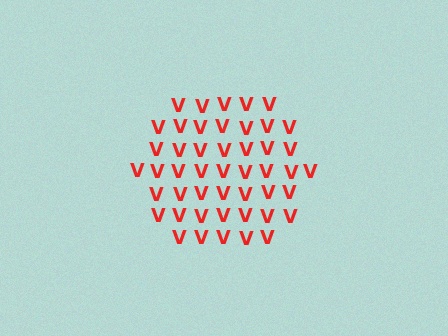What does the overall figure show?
The overall figure shows a hexagon.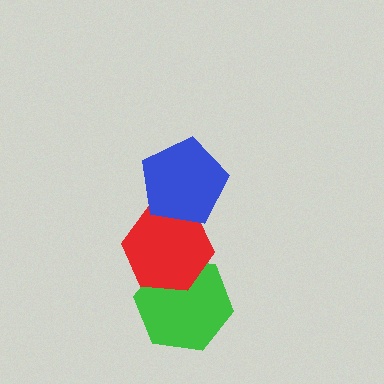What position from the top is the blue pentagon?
The blue pentagon is 1st from the top.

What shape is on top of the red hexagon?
The blue pentagon is on top of the red hexagon.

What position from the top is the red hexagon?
The red hexagon is 2nd from the top.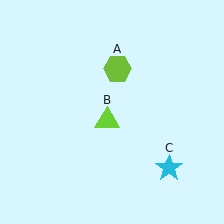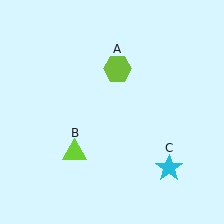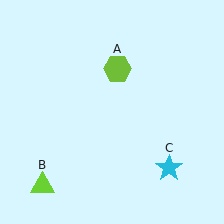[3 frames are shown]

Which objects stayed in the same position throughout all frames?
Lime hexagon (object A) and cyan star (object C) remained stationary.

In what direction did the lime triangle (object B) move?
The lime triangle (object B) moved down and to the left.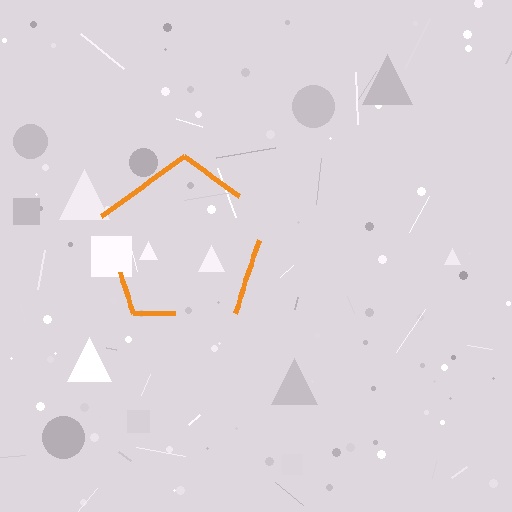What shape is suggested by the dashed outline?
The dashed outline suggests a pentagon.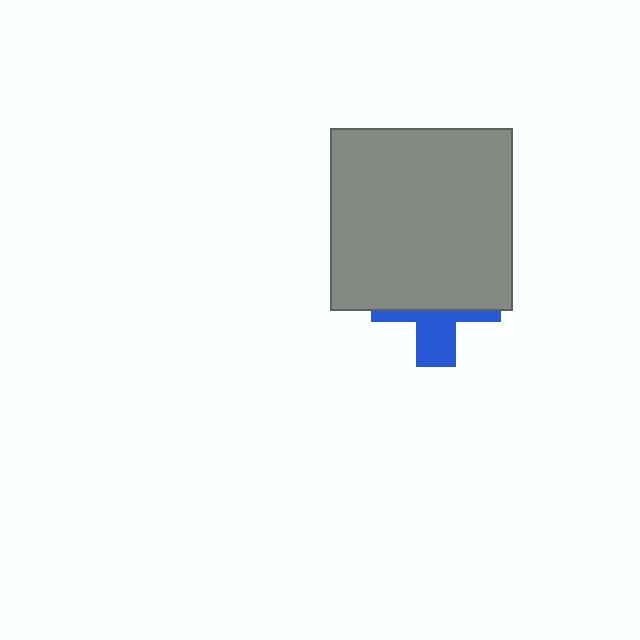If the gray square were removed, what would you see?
You would see the complete blue cross.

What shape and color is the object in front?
The object in front is a gray square.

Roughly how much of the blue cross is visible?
A small part of it is visible (roughly 36%).